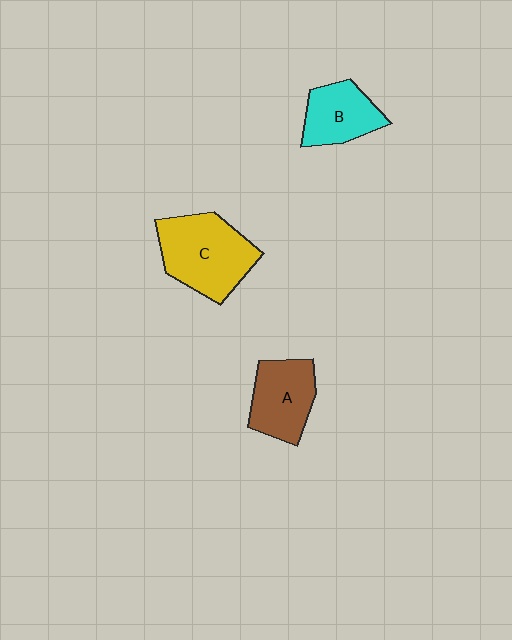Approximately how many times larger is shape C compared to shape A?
Approximately 1.4 times.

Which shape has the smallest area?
Shape B (cyan).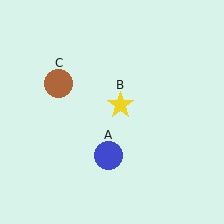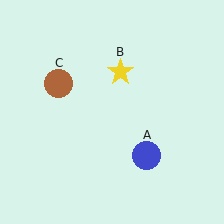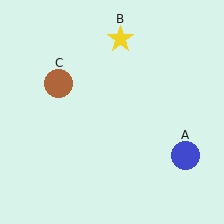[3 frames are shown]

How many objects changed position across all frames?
2 objects changed position: blue circle (object A), yellow star (object B).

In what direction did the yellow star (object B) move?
The yellow star (object B) moved up.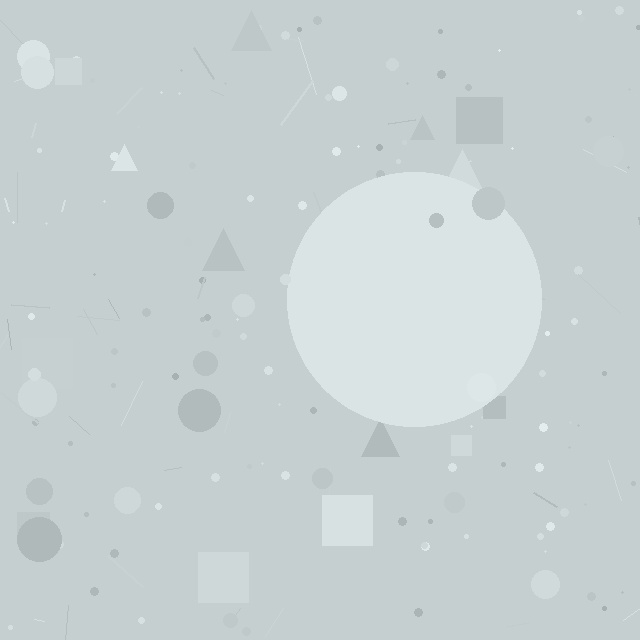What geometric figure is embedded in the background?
A circle is embedded in the background.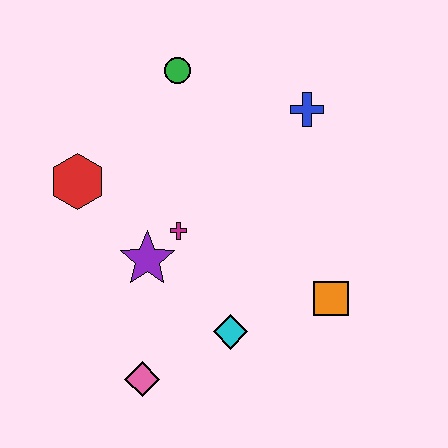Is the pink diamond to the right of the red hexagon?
Yes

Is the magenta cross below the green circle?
Yes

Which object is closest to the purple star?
The magenta cross is closest to the purple star.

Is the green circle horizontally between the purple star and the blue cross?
Yes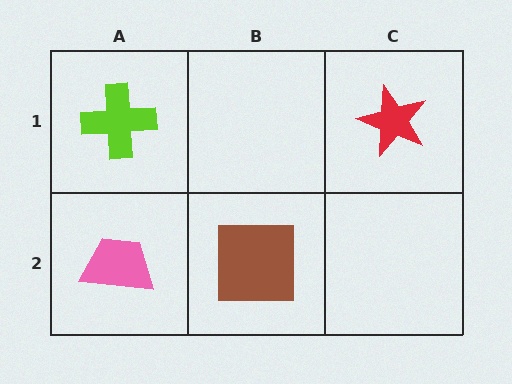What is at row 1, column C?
A red star.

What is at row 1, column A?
A lime cross.